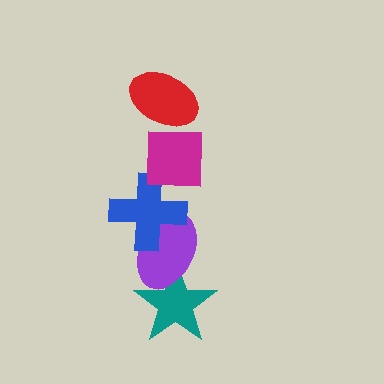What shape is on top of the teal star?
The purple ellipse is on top of the teal star.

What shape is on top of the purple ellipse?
The blue cross is on top of the purple ellipse.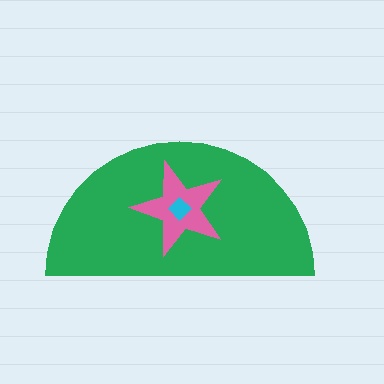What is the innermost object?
The cyan diamond.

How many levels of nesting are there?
3.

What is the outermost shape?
The green semicircle.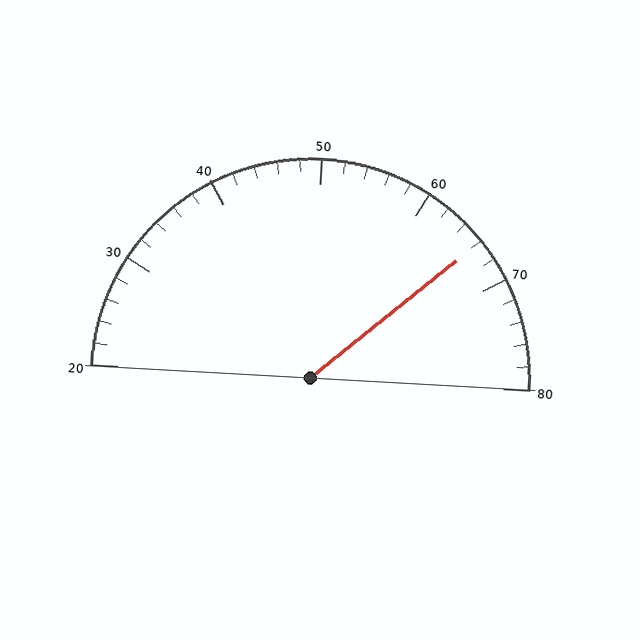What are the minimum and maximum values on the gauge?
The gauge ranges from 20 to 80.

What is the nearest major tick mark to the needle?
The nearest major tick mark is 70.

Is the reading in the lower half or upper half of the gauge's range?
The reading is in the upper half of the range (20 to 80).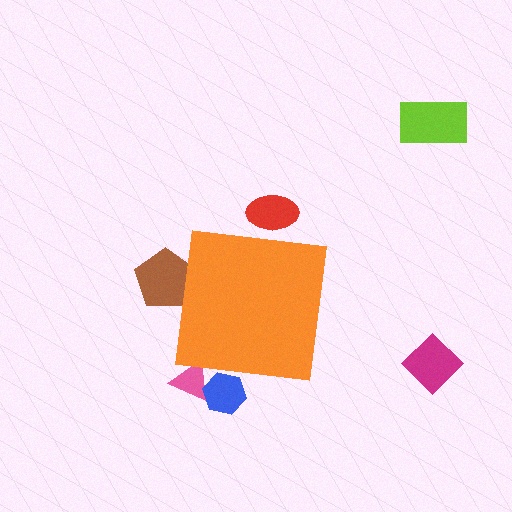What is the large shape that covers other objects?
An orange square.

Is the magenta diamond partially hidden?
No, the magenta diamond is fully visible.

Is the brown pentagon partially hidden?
Yes, the brown pentagon is partially hidden behind the orange square.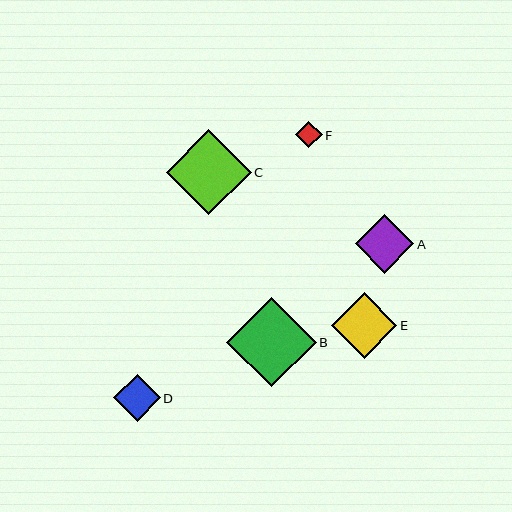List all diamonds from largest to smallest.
From largest to smallest: B, C, E, A, D, F.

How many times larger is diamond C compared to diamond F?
Diamond C is approximately 3.2 times the size of diamond F.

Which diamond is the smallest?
Diamond F is the smallest with a size of approximately 27 pixels.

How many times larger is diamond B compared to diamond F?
Diamond B is approximately 3.3 times the size of diamond F.